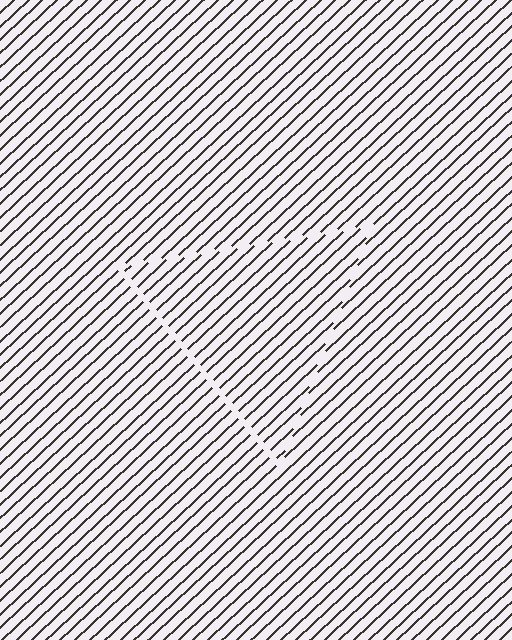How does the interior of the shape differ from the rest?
The interior of the shape contains the same grating, shifted by half a period — the contour is defined by the phase discontinuity where line-ends from the inner and outer gratings abut.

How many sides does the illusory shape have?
3 sides — the line-ends trace a triangle.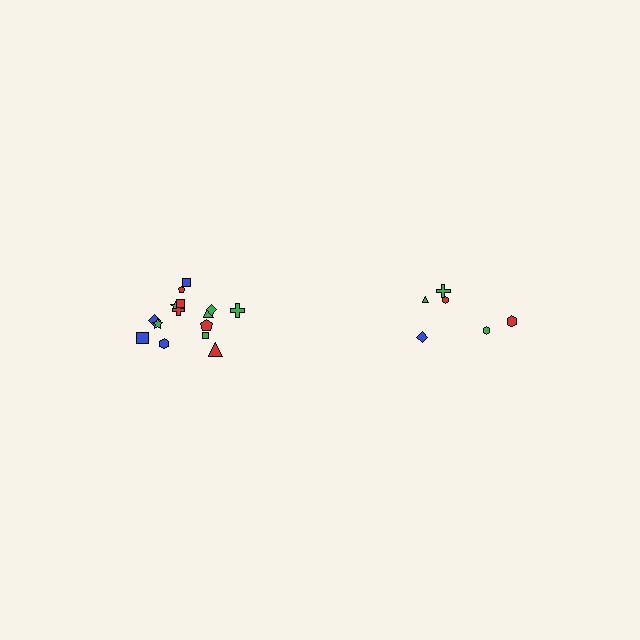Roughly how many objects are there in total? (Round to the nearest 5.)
Roughly 20 objects in total.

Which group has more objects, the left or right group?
The left group.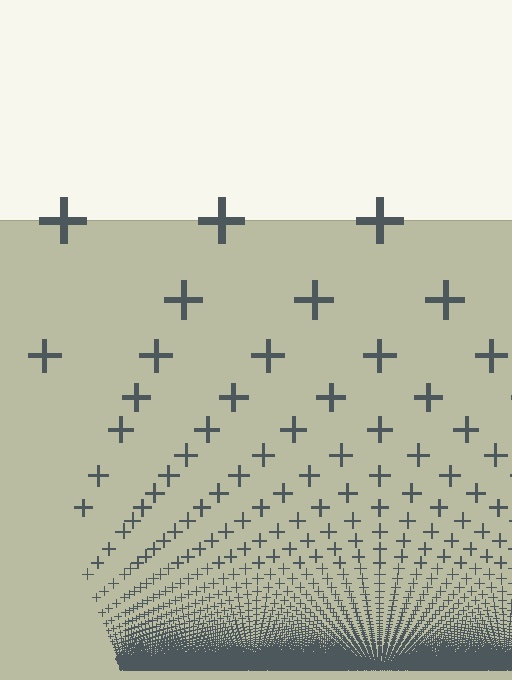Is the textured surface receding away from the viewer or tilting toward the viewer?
The surface appears to tilt toward the viewer. Texture elements get larger and sparser toward the top.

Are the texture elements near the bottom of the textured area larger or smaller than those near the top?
Smaller. The gradient is inverted — elements near the bottom are smaller and denser.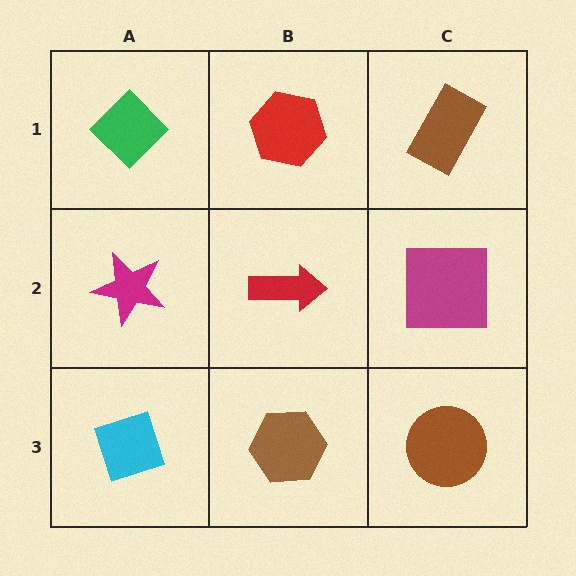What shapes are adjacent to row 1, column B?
A red arrow (row 2, column B), a green diamond (row 1, column A), a brown rectangle (row 1, column C).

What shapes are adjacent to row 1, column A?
A magenta star (row 2, column A), a red hexagon (row 1, column B).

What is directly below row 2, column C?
A brown circle.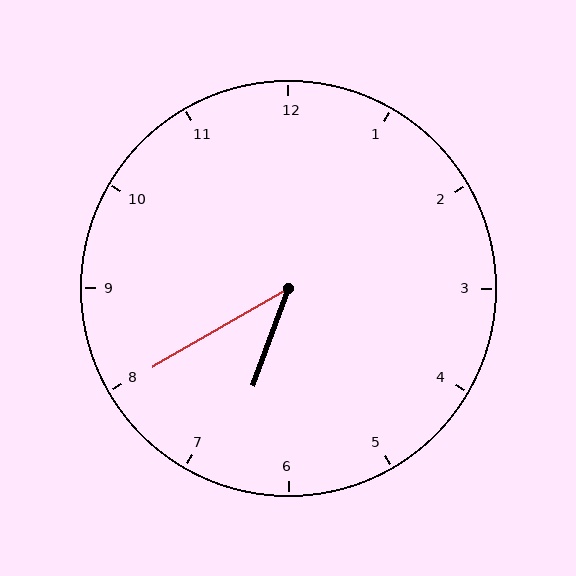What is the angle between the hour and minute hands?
Approximately 40 degrees.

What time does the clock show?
6:40.